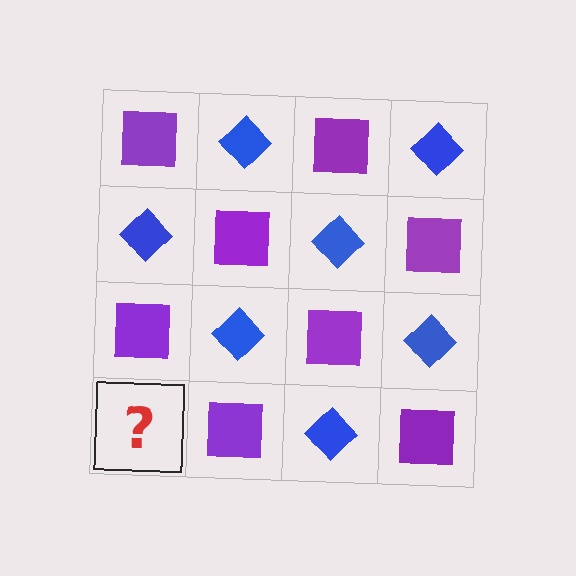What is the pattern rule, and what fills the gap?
The rule is that it alternates purple square and blue diamond in a checkerboard pattern. The gap should be filled with a blue diamond.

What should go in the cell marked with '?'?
The missing cell should contain a blue diamond.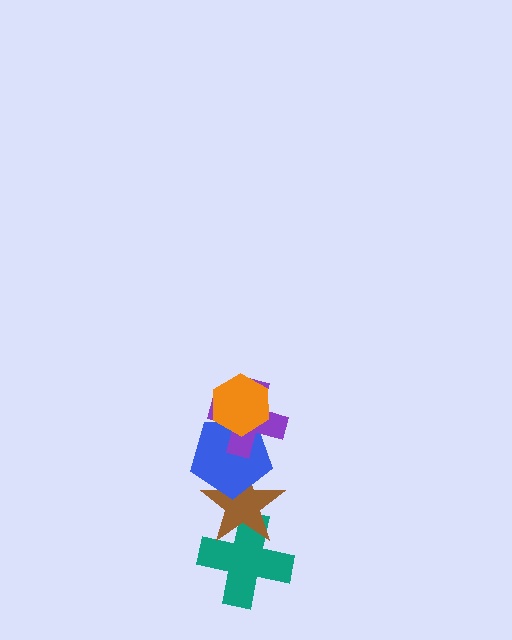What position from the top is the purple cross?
The purple cross is 2nd from the top.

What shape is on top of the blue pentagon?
The purple cross is on top of the blue pentagon.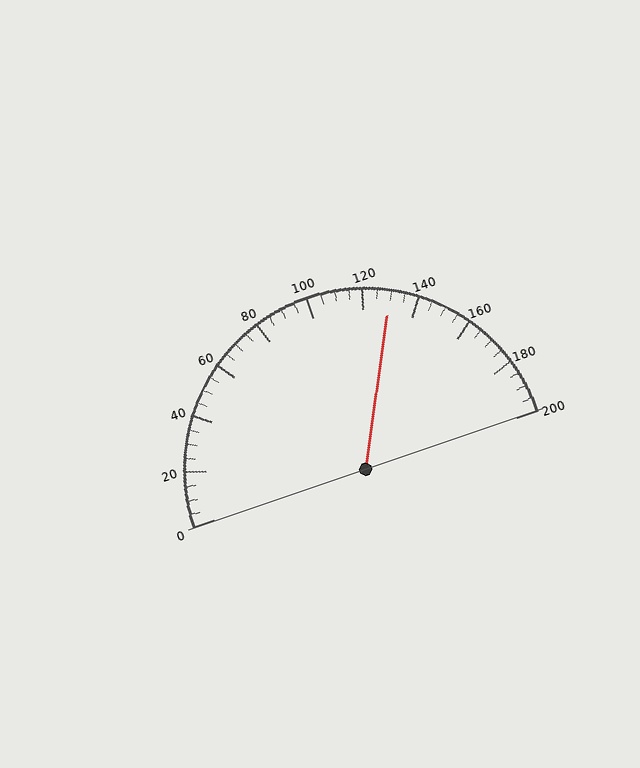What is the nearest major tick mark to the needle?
The nearest major tick mark is 120.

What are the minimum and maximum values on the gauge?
The gauge ranges from 0 to 200.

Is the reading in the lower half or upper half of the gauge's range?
The reading is in the upper half of the range (0 to 200).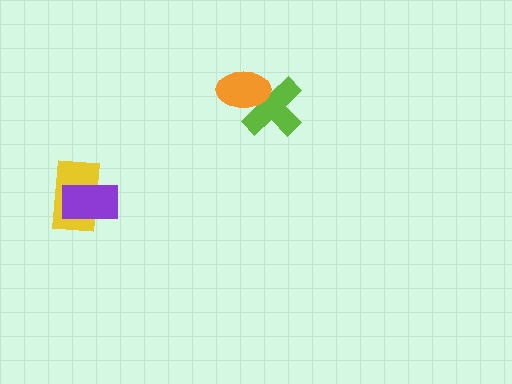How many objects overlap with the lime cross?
1 object overlaps with the lime cross.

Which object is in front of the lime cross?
The orange ellipse is in front of the lime cross.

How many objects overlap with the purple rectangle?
1 object overlaps with the purple rectangle.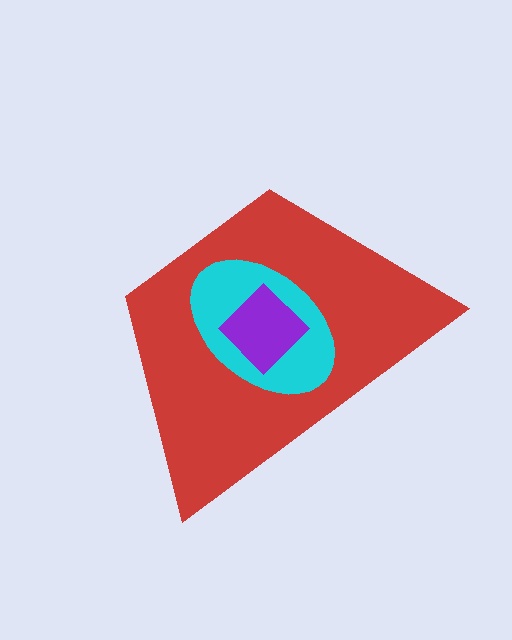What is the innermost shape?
The purple diamond.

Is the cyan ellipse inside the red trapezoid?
Yes.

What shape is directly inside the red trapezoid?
The cyan ellipse.